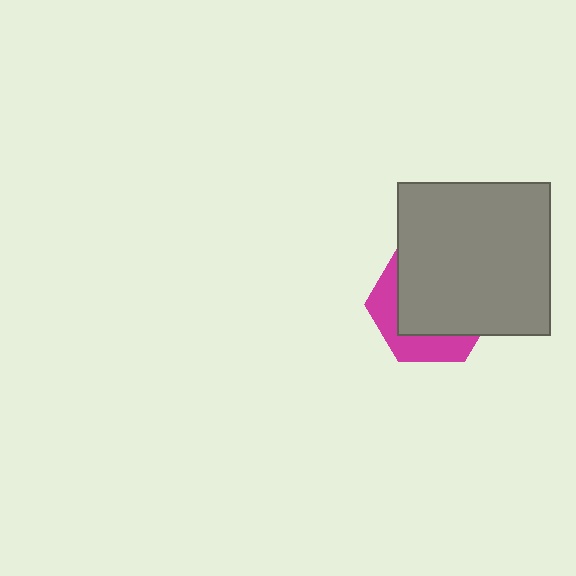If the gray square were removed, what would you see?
You would see the complete magenta hexagon.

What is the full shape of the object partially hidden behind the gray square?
The partially hidden object is a magenta hexagon.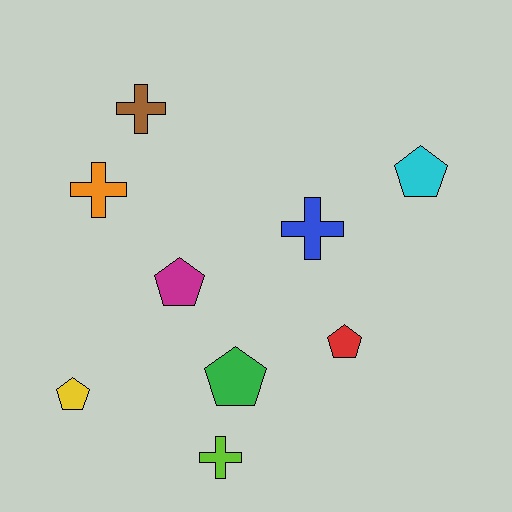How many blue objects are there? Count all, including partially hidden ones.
There is 1 blue object.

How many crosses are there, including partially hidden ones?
There are 4 crosses.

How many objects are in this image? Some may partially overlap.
There are 9 objects.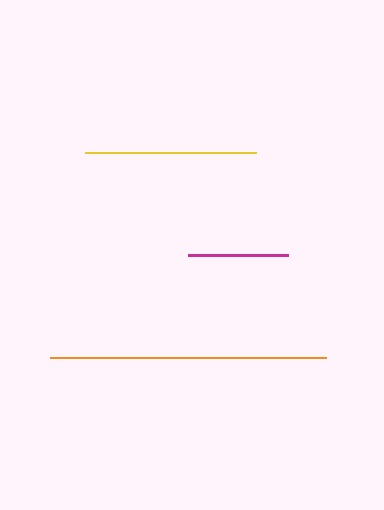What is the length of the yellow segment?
The yellow segment is approximately 170 pixels long.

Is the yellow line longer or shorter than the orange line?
The orange line is longer than the yellow line.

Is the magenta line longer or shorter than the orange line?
The orange line is longer than the magenta line.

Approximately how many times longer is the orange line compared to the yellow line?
The orange line is approximately 1.6 times the length of the yellow line.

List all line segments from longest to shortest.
From longest to shortest: orange, yellow, magenta.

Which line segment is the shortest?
The magenta line is the shortest at approximately 100 pixels.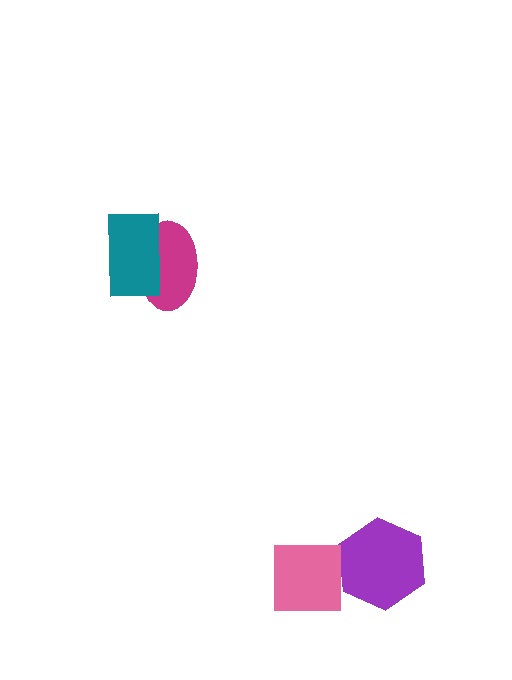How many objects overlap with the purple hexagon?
0 objects overlap with the purple hexagon.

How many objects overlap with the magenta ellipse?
1 object overlaps with the magenta ellipse.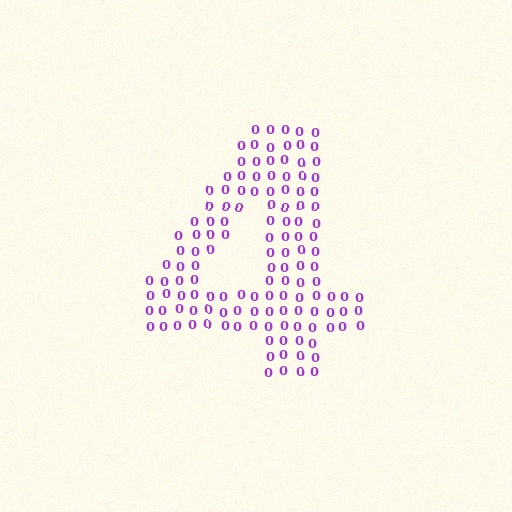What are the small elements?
The small elements are digit 0's.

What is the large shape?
The large shape is the digit 4.